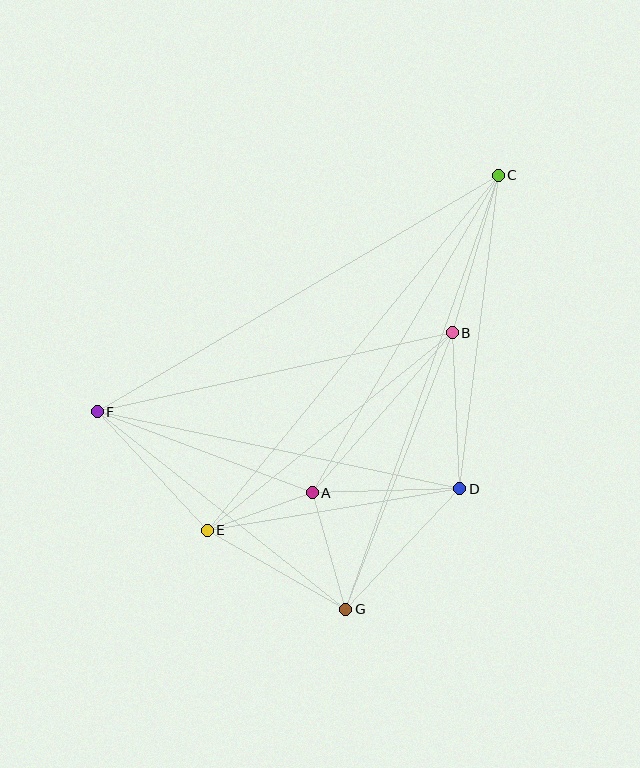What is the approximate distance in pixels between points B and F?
The distance between B and F is approximately 364 pixels.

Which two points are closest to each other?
Points A and E are closest to each other.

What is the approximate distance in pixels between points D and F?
The distance between D and F is approximately 371 pixels.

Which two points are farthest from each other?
Points C and F are farthest from each other.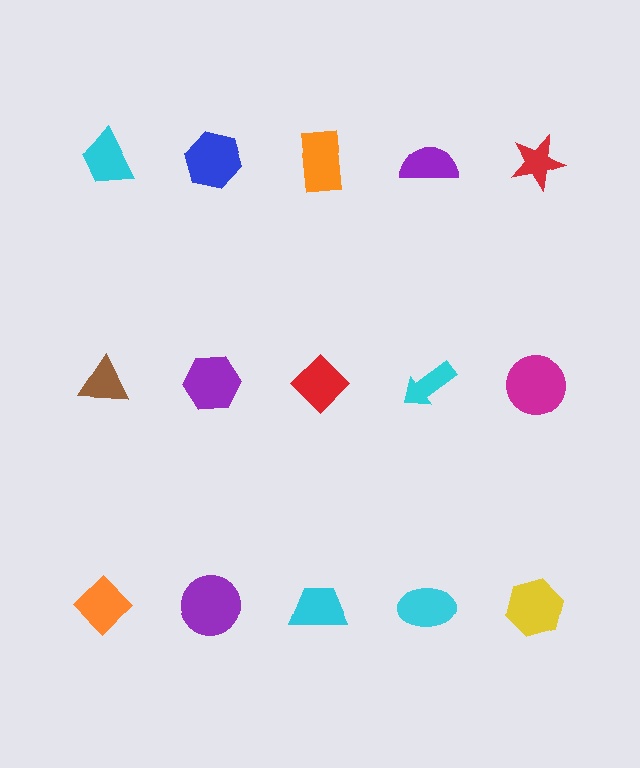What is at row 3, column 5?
A yellow hexagon.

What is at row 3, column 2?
A purple circle.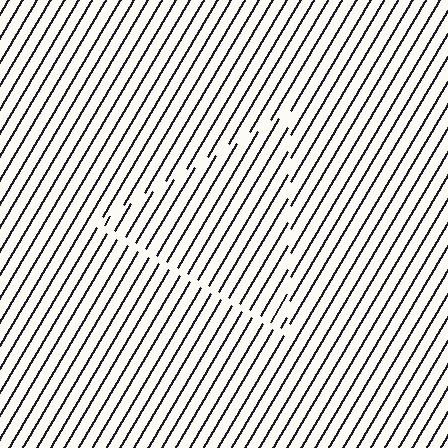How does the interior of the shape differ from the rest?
The interior of the shape contains the same grating, shifted by half a period — the contour is defined by the phase discontinuity where line-ends from the inner and outer gratings abut.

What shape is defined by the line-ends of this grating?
An illusory triangle. The interior of the shape contains the same grating, shifted by half a period — the contour is defined by the phase discontinuity where line-ends from the inner and outer gratings abut.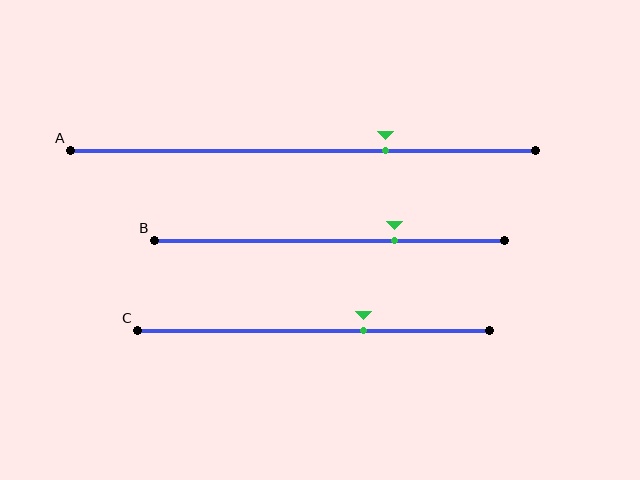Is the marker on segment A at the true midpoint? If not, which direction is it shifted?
No, the marker on segment A is shifted to the right by about 18% of the segment length.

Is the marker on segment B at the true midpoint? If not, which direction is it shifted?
No, the marker on segment B is shifted to the right by about 19% of the segment length.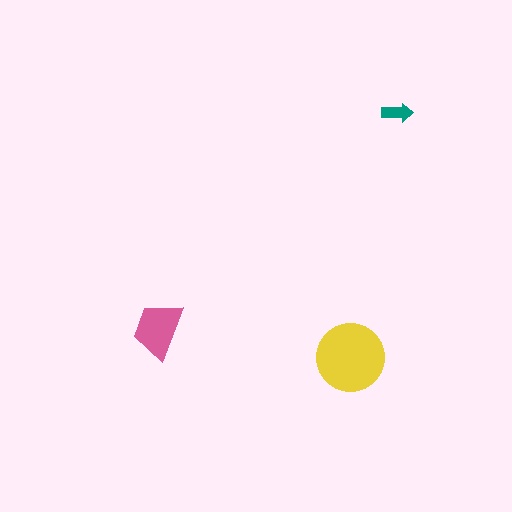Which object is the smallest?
The teal arrow.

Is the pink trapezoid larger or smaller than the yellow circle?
Smaller.